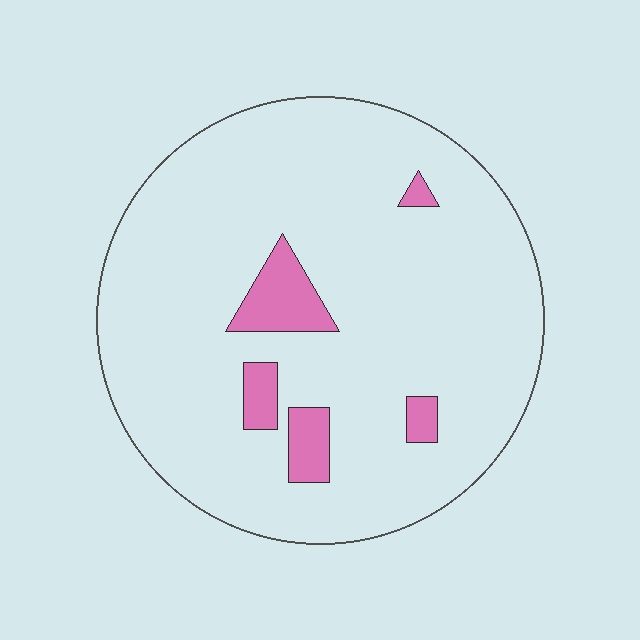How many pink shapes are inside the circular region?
5.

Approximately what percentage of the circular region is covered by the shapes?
Approximately 10%.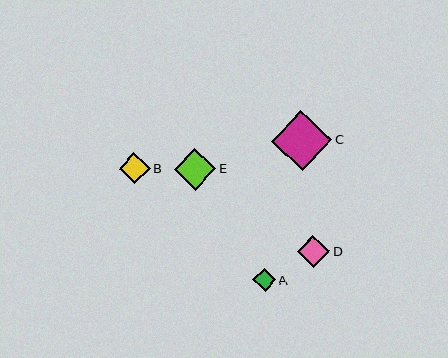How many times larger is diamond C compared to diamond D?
Diamond C is approximately 1.9 times the size of diamond D.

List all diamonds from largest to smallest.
From largest to smallest: C, E, D, B, A.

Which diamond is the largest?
Diamond C is the largest with a size of approximately 60 pixels.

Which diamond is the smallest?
Diamond A is the smallest with a size of approximately 23 pixels.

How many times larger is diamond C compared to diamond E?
Diamond C is approximately 1.4 times the size of diamond E.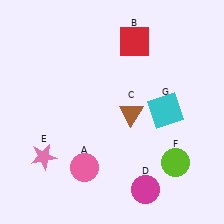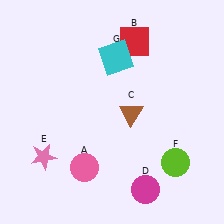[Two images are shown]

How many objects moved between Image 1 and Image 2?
1 object moved between the two images.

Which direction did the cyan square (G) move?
The cyan square (G) moved up.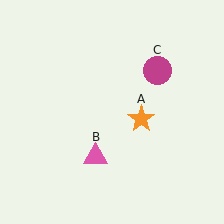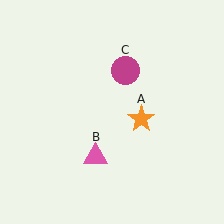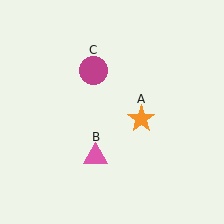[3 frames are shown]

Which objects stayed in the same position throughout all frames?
Orange star (object A) and pink triangle (object B) remained stationary.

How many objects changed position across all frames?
1 object changed position: magenta circle (object C).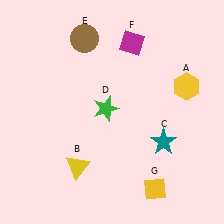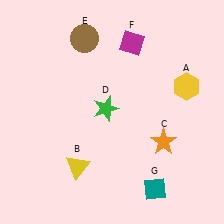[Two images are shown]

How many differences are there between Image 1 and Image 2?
There are 2 differences between the two images.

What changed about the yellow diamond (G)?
In Image 1, G is yellow. In Image 2, it changed to teal.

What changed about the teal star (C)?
In Image 1, C is teal. In Image 2, it changed to orange.